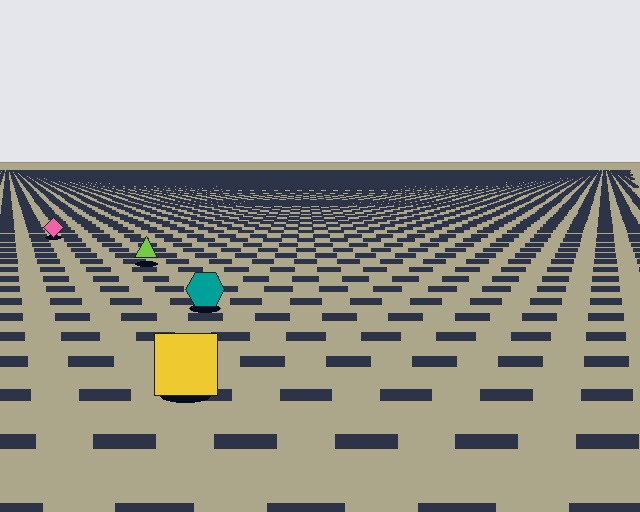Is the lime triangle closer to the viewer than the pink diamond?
Yes. The lime triangle is closer — you can tell from the texture gradient: the ground texture is coarser near it.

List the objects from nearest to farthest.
From nearest to farthest: the yellow square, the teal hexagon, the lime triangle, the pink diamond.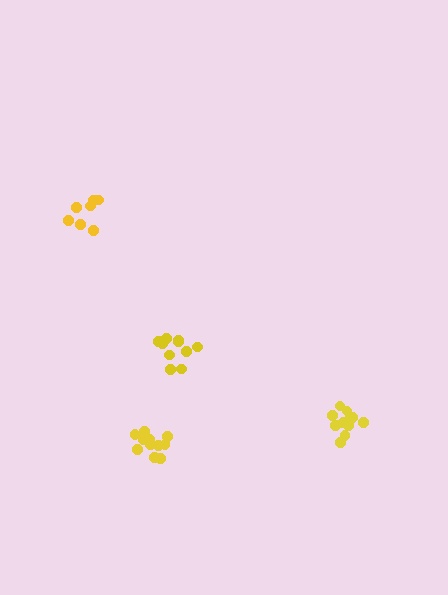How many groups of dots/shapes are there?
There are 4 groups.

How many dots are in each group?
Group 1: 7 dots, Group 2: 11 dots, Group 3: 12 dots, Group 4: 11 dots (41 total).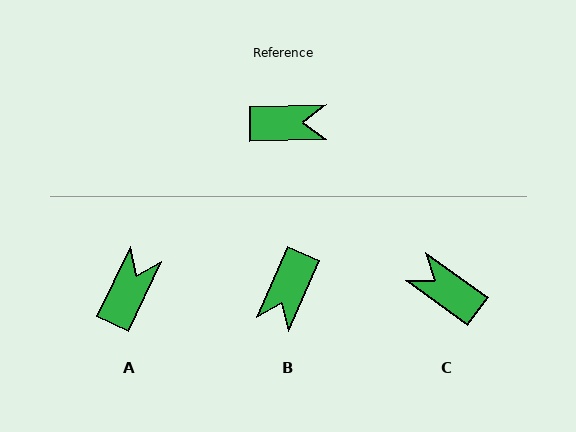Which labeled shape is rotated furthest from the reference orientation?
C, about 143 degrees away.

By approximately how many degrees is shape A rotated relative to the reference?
Approximately 63 degrees counter-clockwise.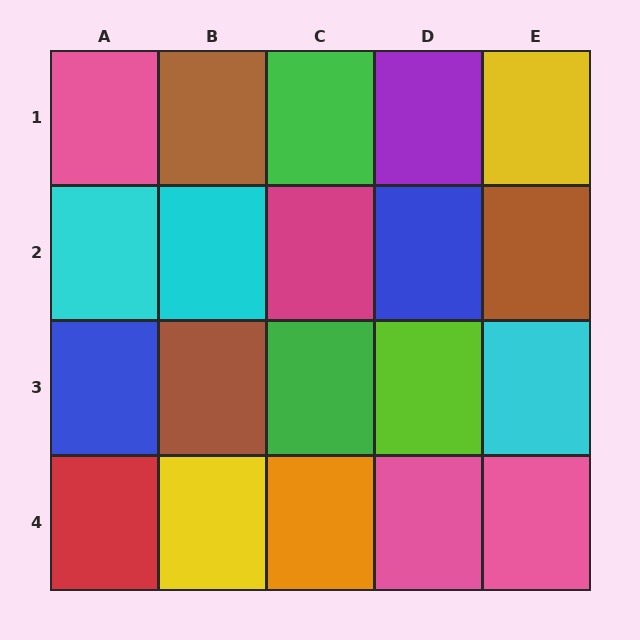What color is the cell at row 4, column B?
Yellow.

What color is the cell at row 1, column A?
Pink.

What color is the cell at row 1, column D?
Purple.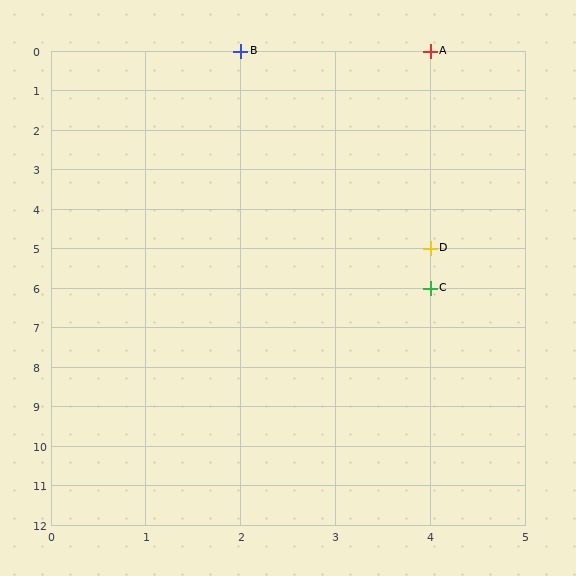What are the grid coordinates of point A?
Point A is at grid coordinates (4, 0).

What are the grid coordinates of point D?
Point D is at grid coordinates (4, 5).